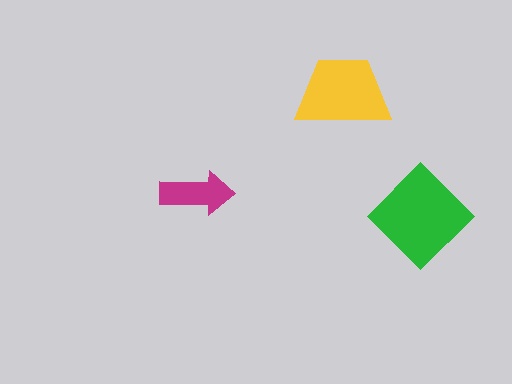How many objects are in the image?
There are 3 objects in the image.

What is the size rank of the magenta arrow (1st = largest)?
3rd.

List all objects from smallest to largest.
The magenta arrow, the yellow trapezoid, the green diamond.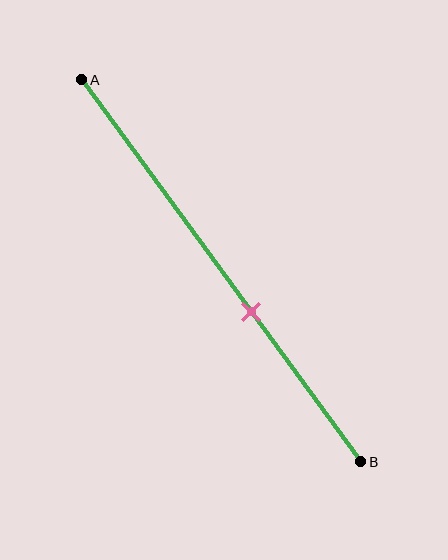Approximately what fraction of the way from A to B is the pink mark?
The pink mark is approximately 60% of the way from A to B.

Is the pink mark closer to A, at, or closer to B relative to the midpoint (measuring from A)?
The pink mark is closer to point B than the midpoint of segment AB.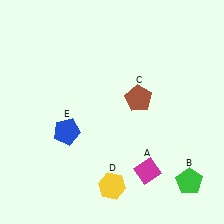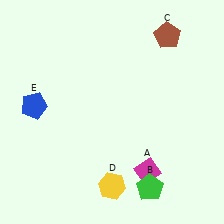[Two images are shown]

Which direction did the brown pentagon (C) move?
The brown pentagon (C) moved up.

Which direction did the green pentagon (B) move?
The green pentagon (B) moved left.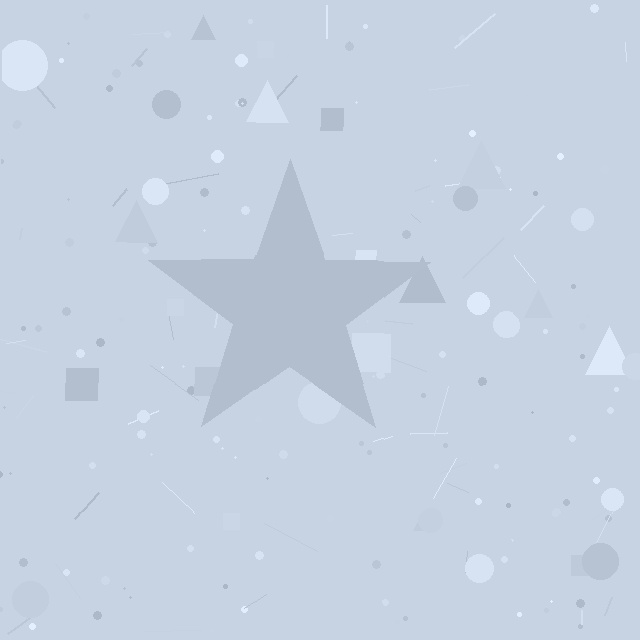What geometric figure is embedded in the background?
A star is embedded in the background.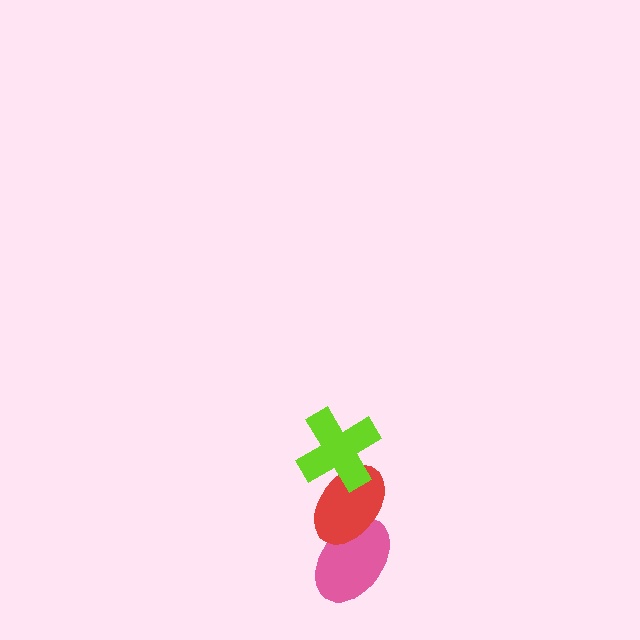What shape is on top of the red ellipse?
The lime cross is on top of the red ellipse.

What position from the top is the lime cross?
The lime cross is 1st from the top.